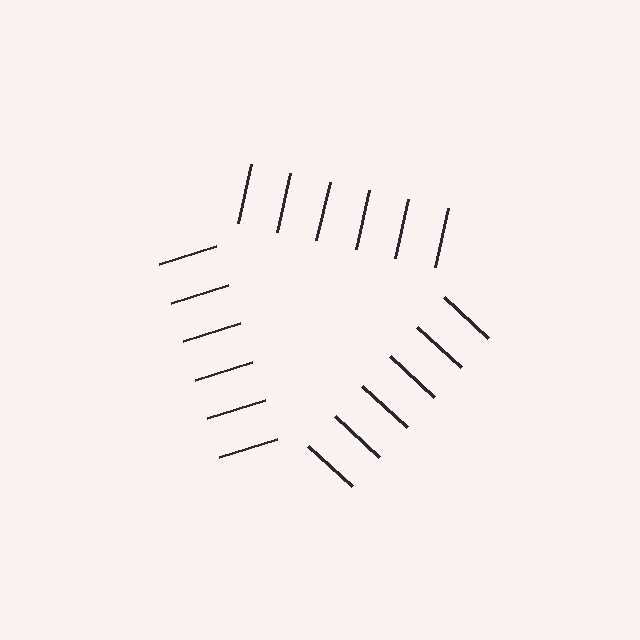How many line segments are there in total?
18 — 6 along each of the 3 edges.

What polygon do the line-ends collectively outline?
An illusory triangle — the line segments terminate on its edges but no continuous stroke is drawn.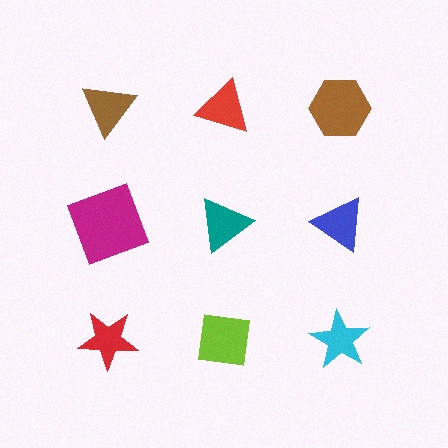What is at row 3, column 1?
A red star.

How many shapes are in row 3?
3 shapes.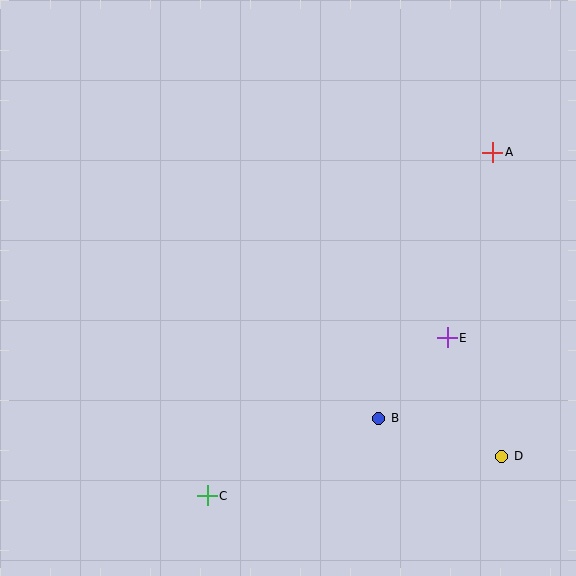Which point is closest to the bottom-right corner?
Point D is closest to the bottom-right corner.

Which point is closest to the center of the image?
Point B at (379, 418) is closest to the center.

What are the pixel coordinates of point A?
Point A is at (493, 152).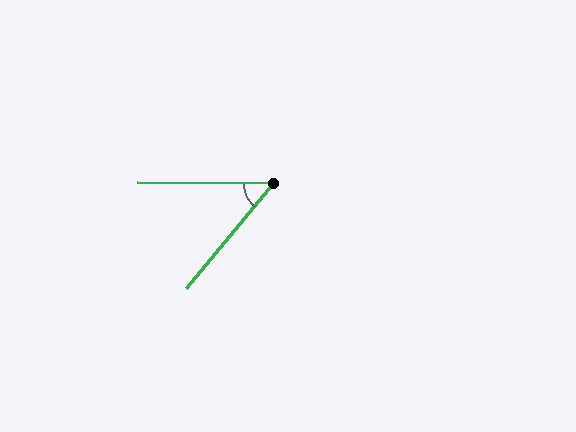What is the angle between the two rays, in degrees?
Approximately 51 degrees.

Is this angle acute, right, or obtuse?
It is acute.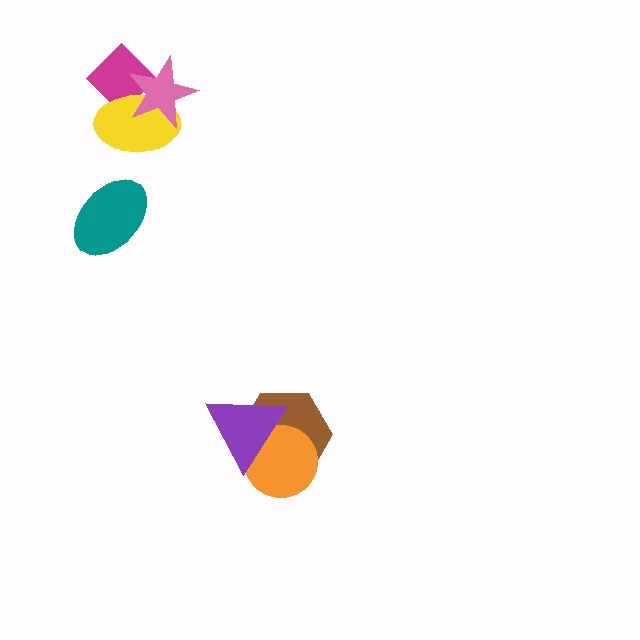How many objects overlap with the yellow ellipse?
2 objects overlap with the yellow ellipse.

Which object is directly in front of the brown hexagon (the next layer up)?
The orange circle is directly in front of the brown hexagon.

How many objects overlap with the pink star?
2 objects overlap with the pink star.